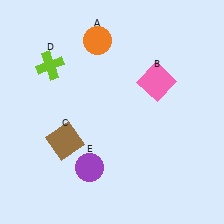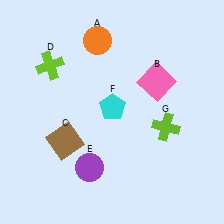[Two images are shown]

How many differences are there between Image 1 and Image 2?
There are 2 differences between the two images.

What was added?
A cyan pentagon (F), a lime cross (G) were added in Image 2.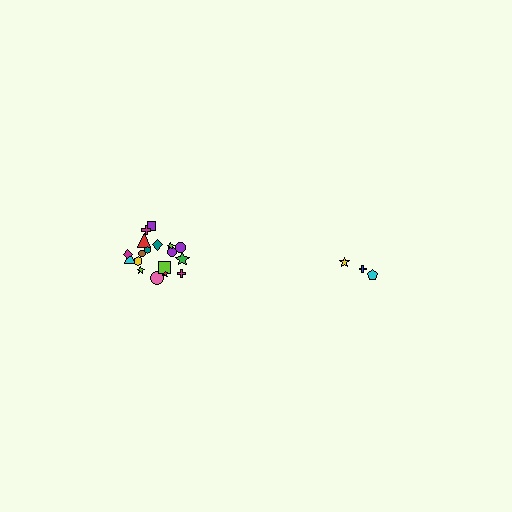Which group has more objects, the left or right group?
The left group.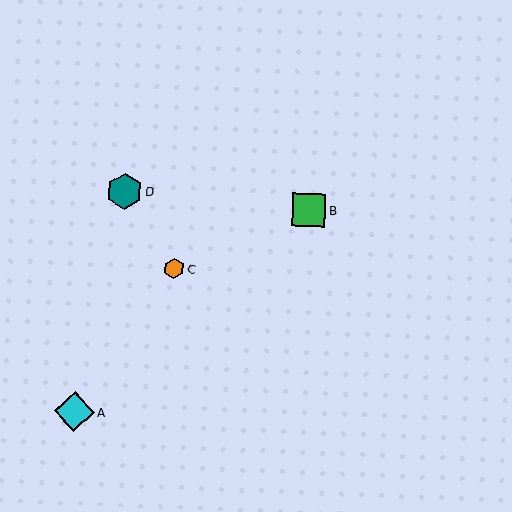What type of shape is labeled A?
Shape A is a cyan diamond.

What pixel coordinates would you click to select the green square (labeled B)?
Click at (309, 210) to select the green square B.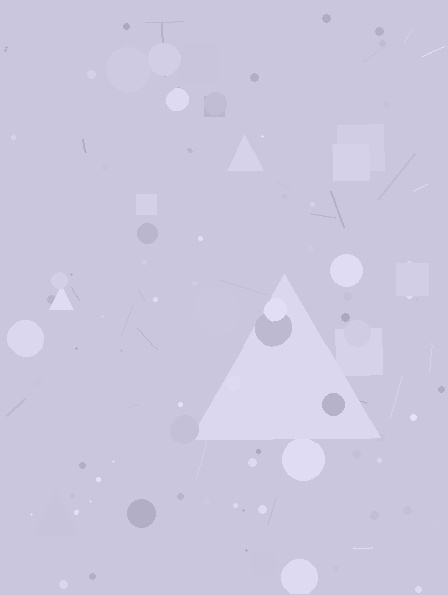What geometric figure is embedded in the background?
A triangle is embedded in the background.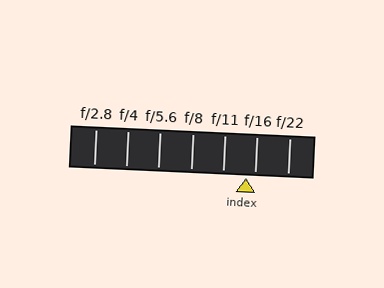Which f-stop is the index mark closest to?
The index mark is closest to f/16.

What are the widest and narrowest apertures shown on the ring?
The widest aperture shown is f/2.8 and the narrowest is f/22.